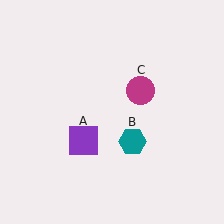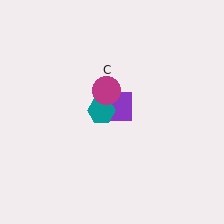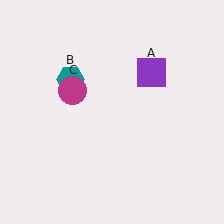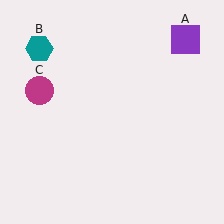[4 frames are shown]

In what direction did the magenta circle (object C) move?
The magenta circle (object C) moved left.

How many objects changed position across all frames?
3 objects changed position: purple square (object A), teal hexagon (object B), magenta circle (object C).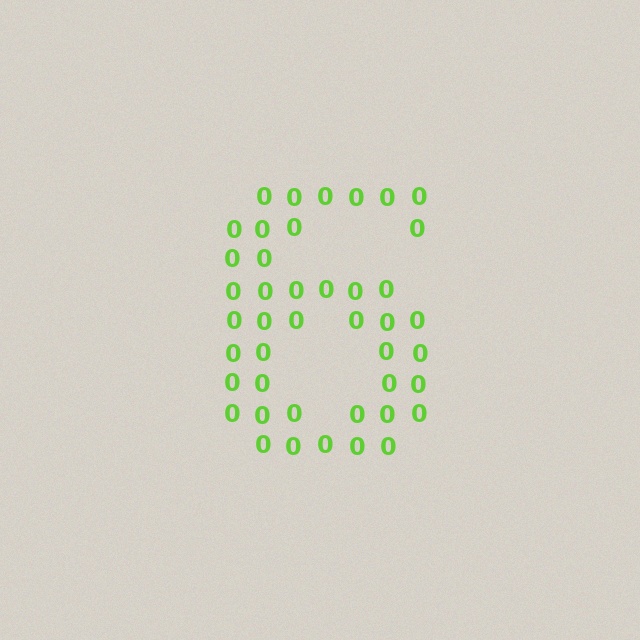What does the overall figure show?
The overall figure shows the digit 6.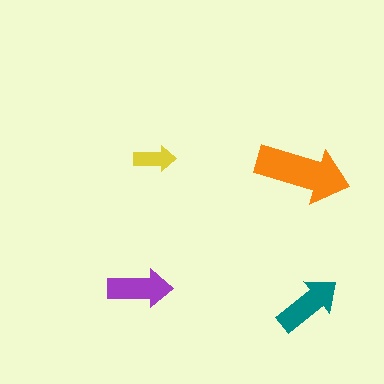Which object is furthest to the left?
The purple arrow is leftmost.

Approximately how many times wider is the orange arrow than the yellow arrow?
About 2 times wider.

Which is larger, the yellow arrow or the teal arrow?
The teal one.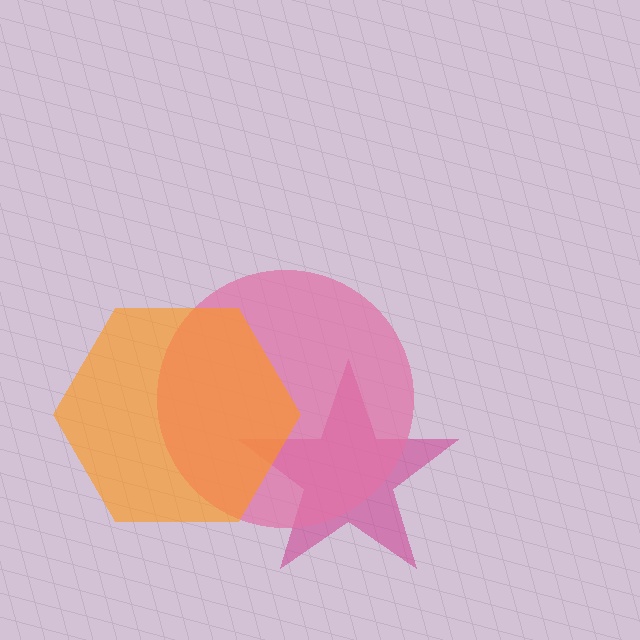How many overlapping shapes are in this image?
There are 3 overlapping shapes in the image.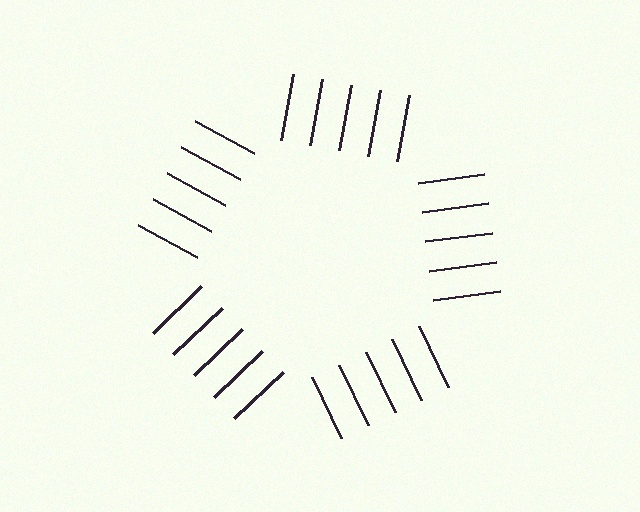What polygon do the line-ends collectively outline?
An illusory pentagon — the line segments terminate on its edges but no continuous stroke is drawn.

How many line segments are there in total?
25 — 5 along each of the 5 edges.